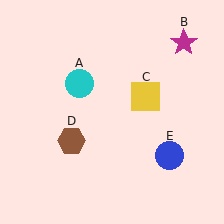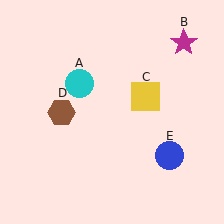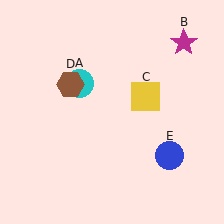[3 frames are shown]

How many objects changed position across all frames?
1 object changed position: brown hexagon (object D).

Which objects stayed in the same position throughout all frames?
Cyan circle (object A) and magenta star (object B) and yellow square (object C) and blue circle (object E) remained stationary.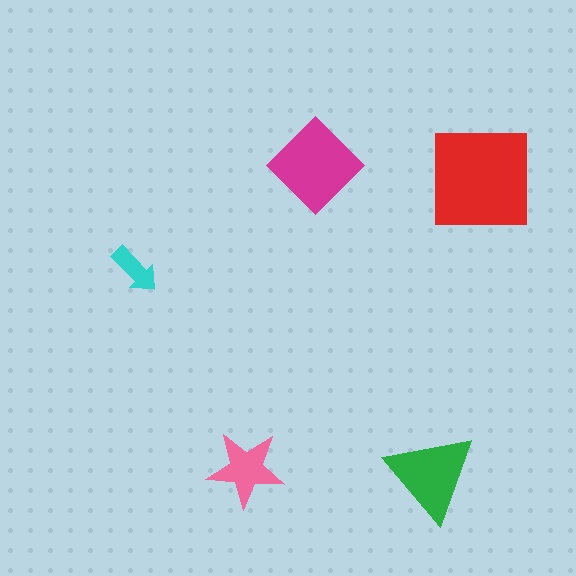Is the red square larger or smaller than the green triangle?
Larger.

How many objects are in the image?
There are 5 objects in the image.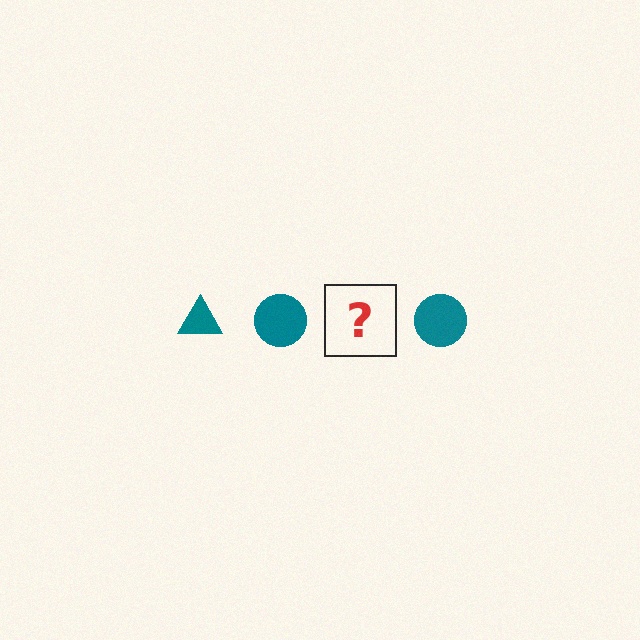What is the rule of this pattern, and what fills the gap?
The rule is that the pattern cycles through triangle, circle shapes in teal. The gap should be filled with a teal triangle.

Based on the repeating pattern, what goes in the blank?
The blank should be a teal triangle.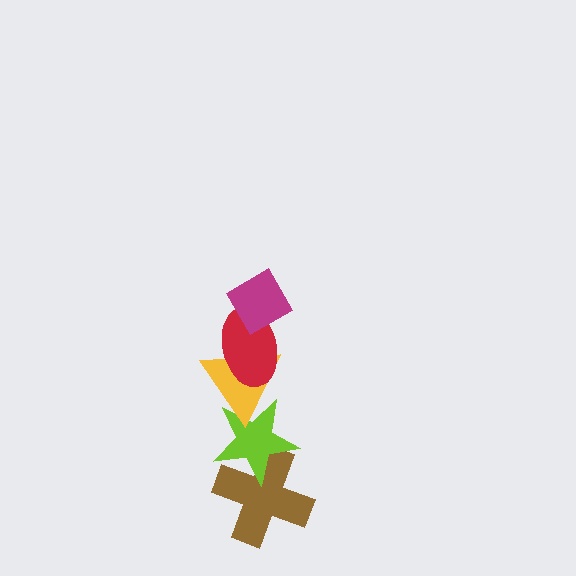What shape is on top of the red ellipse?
The magenta diamond is on top of the red ellipse.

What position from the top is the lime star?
The lime star is 4th from the top.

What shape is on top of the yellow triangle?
The red ellipse is on top of the yellow triangle.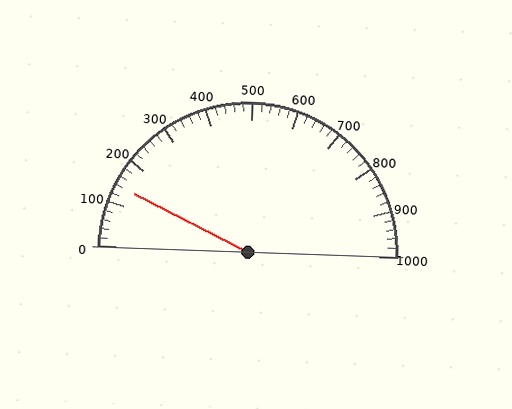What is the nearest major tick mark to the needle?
The nearest major tick mark is 100.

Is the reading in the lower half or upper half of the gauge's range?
The reading is in the lower half of the range (0 to 1000).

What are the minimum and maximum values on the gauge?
The gauge ranges from 0 to 1000.